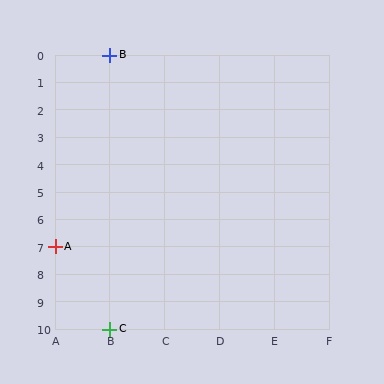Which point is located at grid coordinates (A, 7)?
Point A is at (A, 7).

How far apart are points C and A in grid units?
Points C and A are 1 column and 3 rows apart (about 3.2 grid units diagonally).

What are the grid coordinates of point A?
Point A is at grid coordinates (A, 7).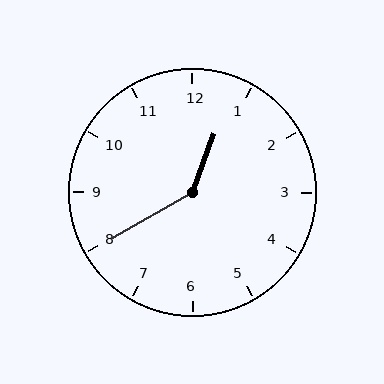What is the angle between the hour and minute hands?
Approximately 140 degrees.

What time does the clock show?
12:40.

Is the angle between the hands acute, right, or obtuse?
It is obtuse.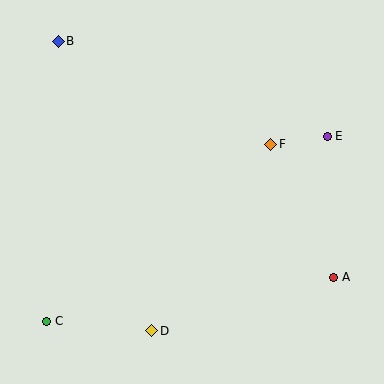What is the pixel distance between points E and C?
The distance between E and C is 336 pixels.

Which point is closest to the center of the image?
Point F at (270, 144) is closest to the center.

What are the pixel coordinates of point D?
Point D is at (152, 331).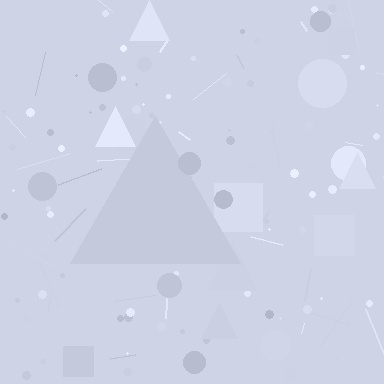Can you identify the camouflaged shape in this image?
The camouflaged shape is a triangle.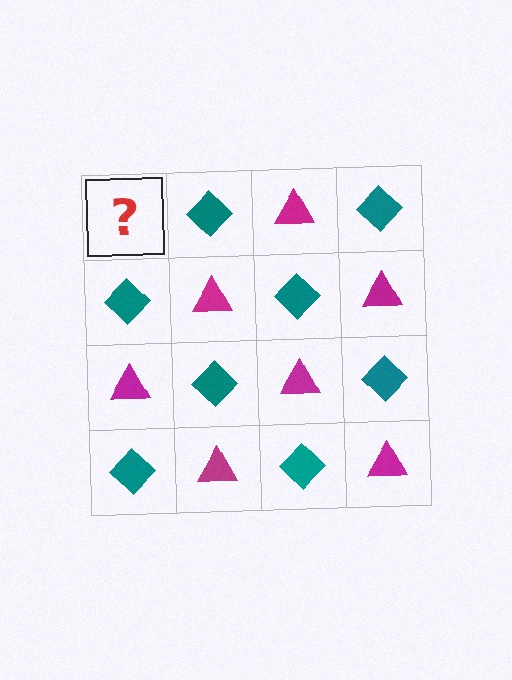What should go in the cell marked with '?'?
The missing cell should contain a magenta triangle.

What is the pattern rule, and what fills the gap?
The rule is that it alternates magenta triangle and teal diamond in a checkerboard pattern. The gap should be filled with a magenta triangle.